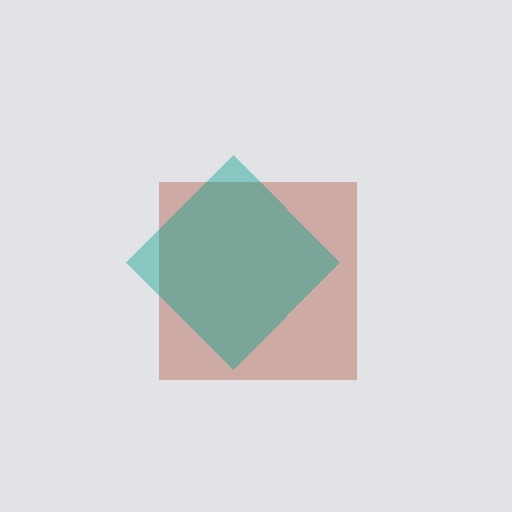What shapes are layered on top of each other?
The layered shapes are: a brown square, a teal diamond.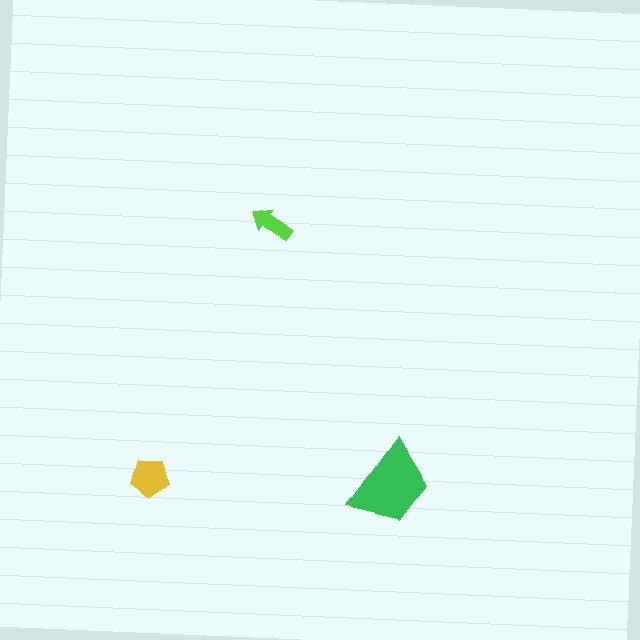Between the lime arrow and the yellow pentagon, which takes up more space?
The yellow pentagon.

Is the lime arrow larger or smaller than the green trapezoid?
Smaller.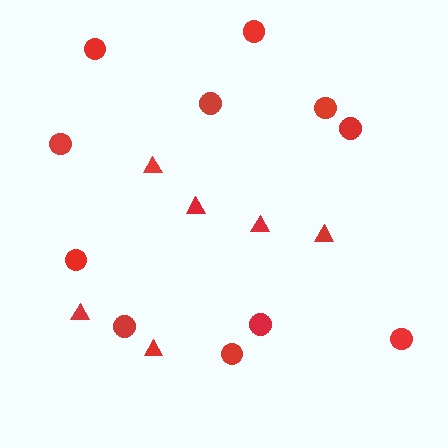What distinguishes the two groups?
There are 2 groups: one group of triangles (6) and one group of circles (11).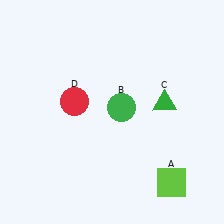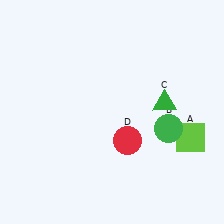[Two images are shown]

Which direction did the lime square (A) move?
The lime square (A) moved up.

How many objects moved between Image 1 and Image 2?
3 objects moved between the two images.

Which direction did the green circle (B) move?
The green circle (B) moved right.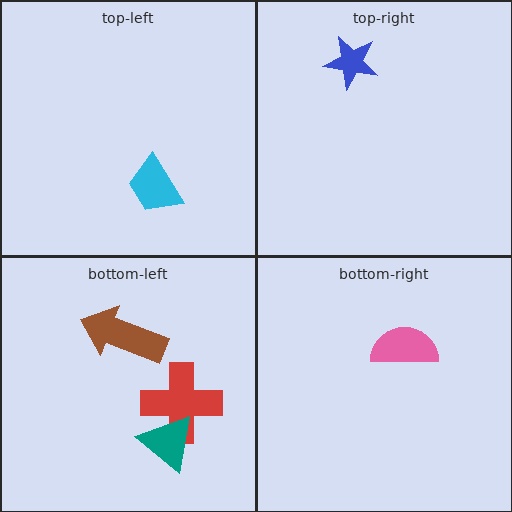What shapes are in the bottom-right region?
The pink semicircle.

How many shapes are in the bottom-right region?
1.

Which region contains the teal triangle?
The bottom-left region.